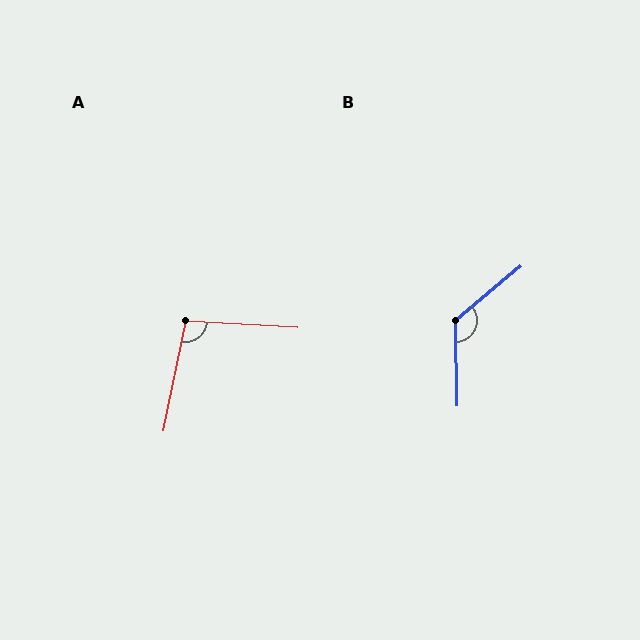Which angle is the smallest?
A, at approximately 98 degrees.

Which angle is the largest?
B, at approximately 129 degrees.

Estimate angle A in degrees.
Approximately 98 degrees.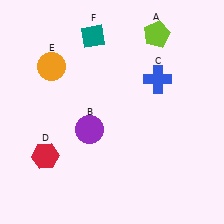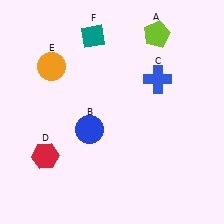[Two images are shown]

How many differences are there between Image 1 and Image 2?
There is 1 difference between the two images.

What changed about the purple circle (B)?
In Image 1, B is purple. In Image 2, it changed to blue.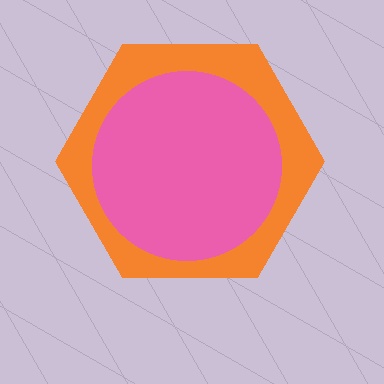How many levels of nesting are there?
2.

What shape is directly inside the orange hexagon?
The pink circle.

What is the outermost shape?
The orange hexagon.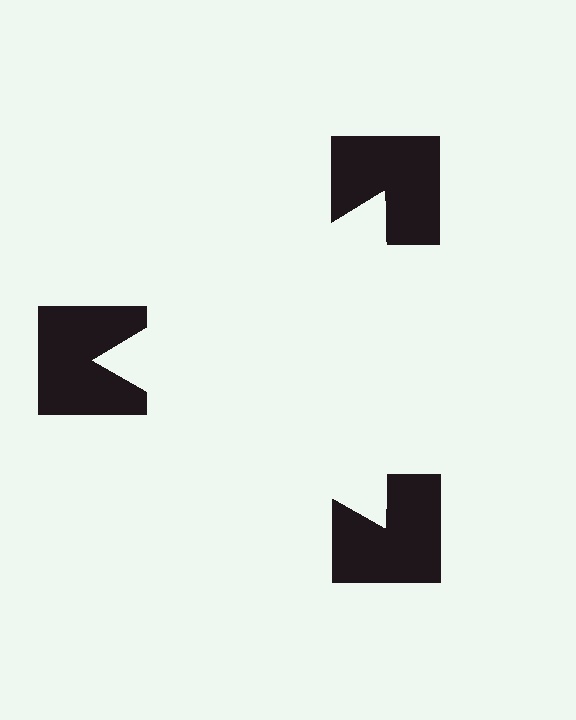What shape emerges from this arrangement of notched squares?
An illusory triangle — its edges are inferred from the aligned wedge cuts in the notched squares, not physically drawn.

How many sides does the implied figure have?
3 sides.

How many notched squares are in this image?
There are 3 — one at each vertex of the illusory triangle.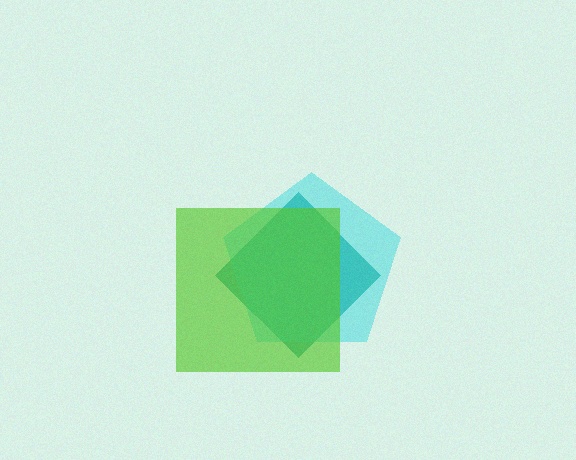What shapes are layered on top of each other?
The layered shapes are: a teal diamond, a cyan pentagon, a lime square.